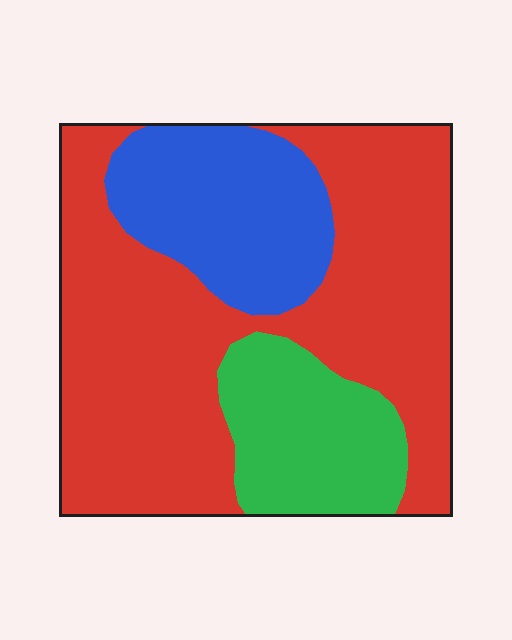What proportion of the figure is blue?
Blue takes up between a sixth and a third of the figure.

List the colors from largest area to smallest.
From largest to smallest: red, blue, green.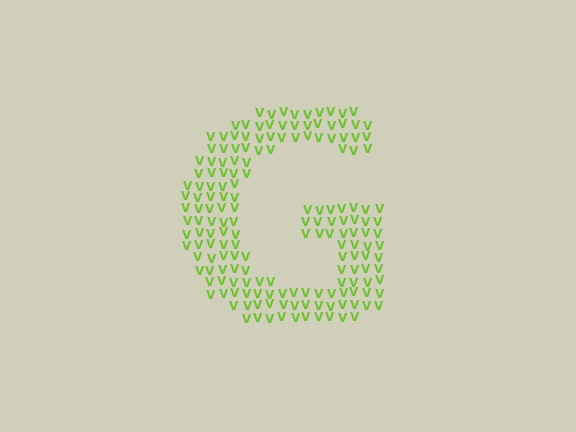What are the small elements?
The small elements are letter V's.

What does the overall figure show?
The overall figure shows the letter G.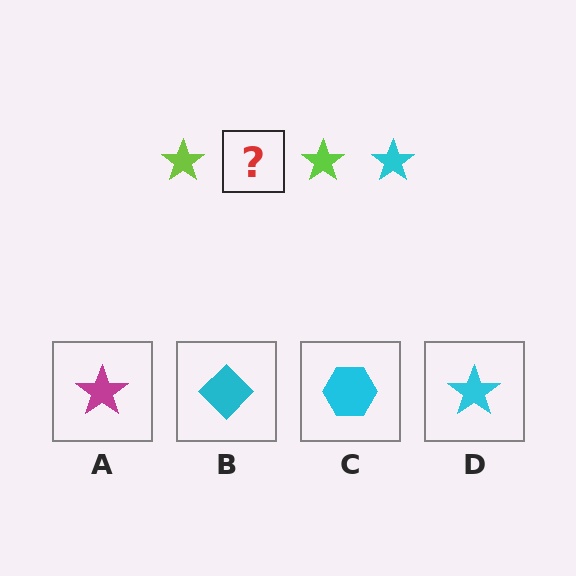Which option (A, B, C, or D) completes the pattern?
D.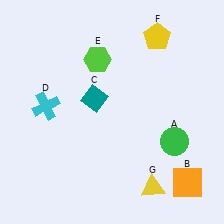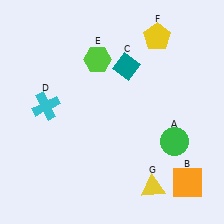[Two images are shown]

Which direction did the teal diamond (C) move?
The teal diamond (C) moved right.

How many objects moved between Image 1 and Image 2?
1 object moved between the two images.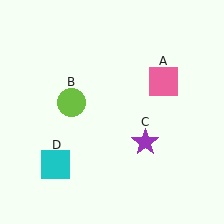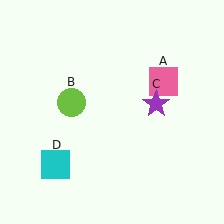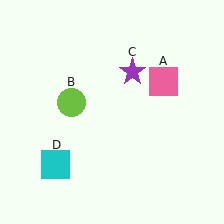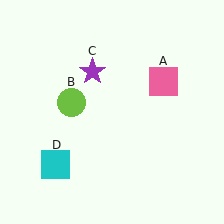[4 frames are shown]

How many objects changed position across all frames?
1 object changed position: purple star (object C).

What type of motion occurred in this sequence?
The purple star (object C) rotated counterclockwise around the center of the scene.